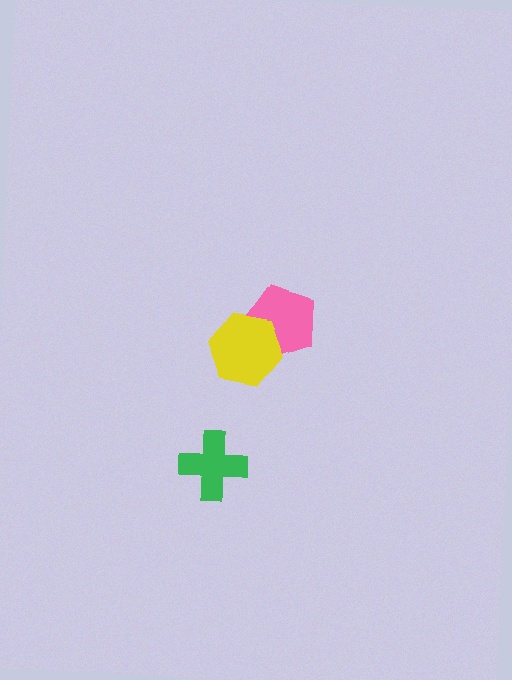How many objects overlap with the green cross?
0 objects overlap with the green cross.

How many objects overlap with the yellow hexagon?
1 object overlaps with the yellow hexagon.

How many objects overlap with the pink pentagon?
1 object overlaps with the pink pentagon.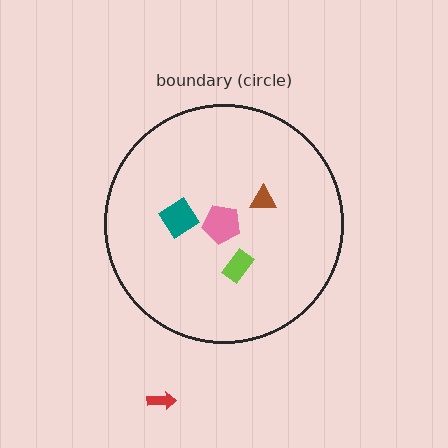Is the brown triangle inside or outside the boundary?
Inside.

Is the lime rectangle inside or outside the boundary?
Inside.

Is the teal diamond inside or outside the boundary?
Inside.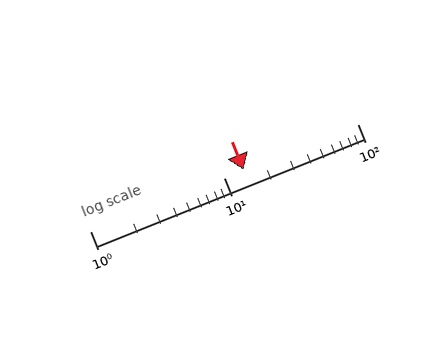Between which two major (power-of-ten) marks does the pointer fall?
The pointer is between 10 and 100.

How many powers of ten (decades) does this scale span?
The scale spans 2 decades, from 1 to 100.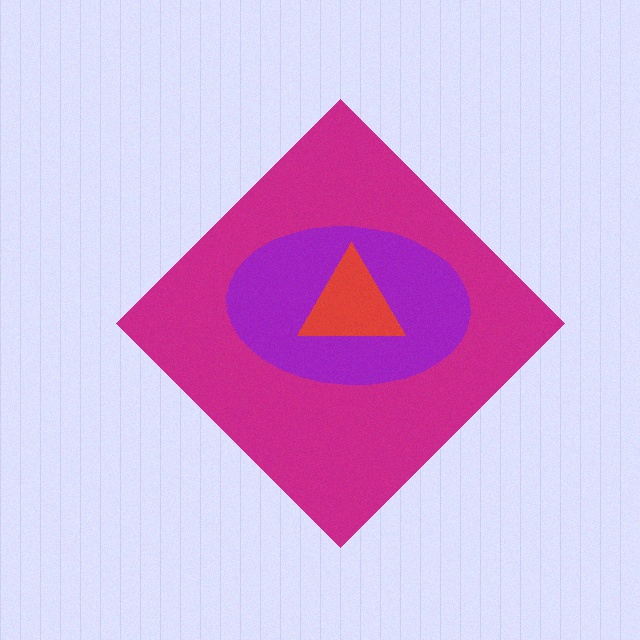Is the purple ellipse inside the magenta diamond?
Yes.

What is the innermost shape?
The red triangle.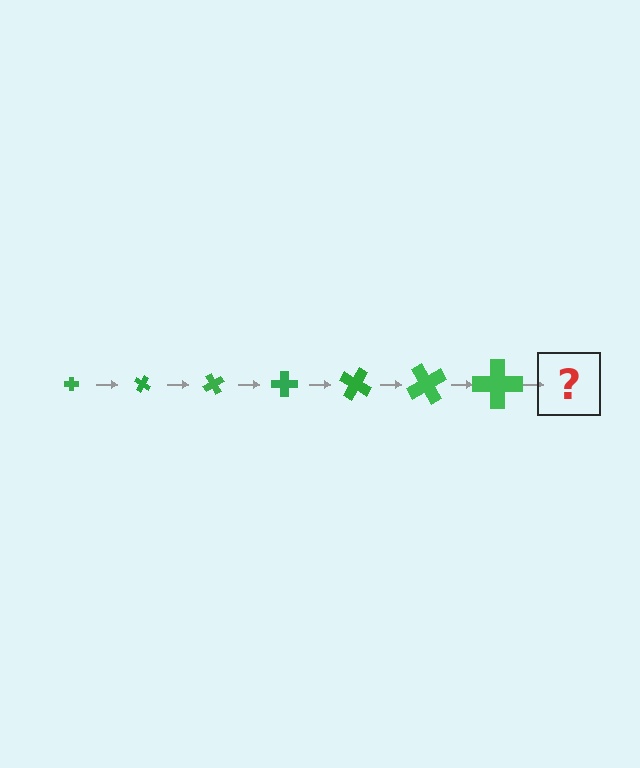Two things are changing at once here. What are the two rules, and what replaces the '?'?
The two rules are that the cross grows larger each step and it rotates 30 degrees each step. The '?' should be a cross, larger than the previous one and rotated 210 degrees from the start.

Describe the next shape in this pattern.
It should be a cross, larger than the previous one and rotated 210 degrees from the start.